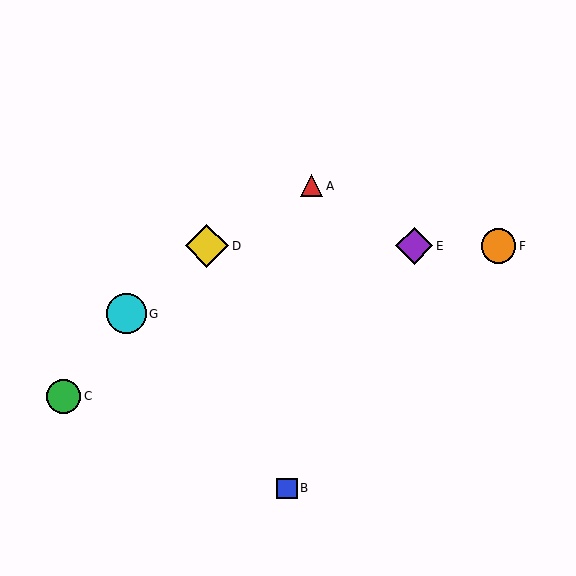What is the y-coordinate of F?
Object F is at y≈246.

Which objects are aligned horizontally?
Objects D, E, F are aligned horizontally.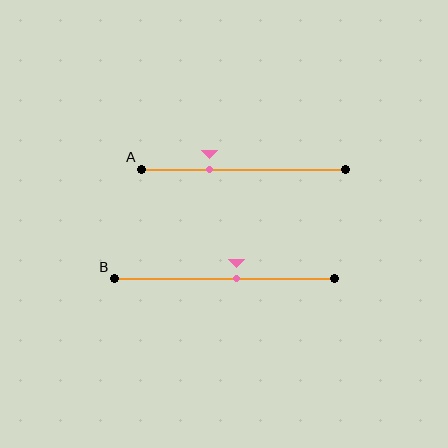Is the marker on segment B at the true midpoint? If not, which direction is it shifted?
No, the marker on segment B is shifted to the right by about 6% of the segment length.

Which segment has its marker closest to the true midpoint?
Segment B has its marker closest to the true midpoint.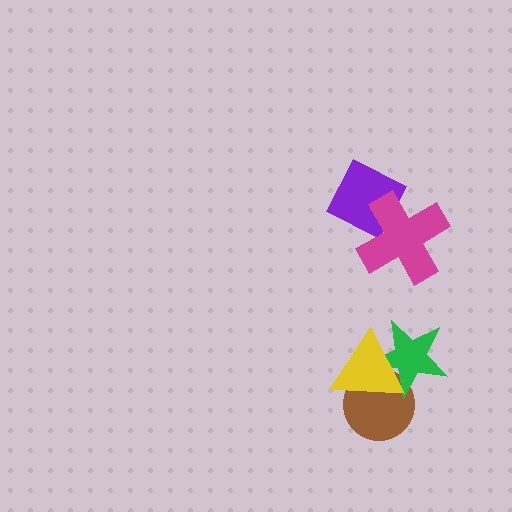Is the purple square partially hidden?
Yes, it is partially covered by another shape.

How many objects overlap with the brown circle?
2 objects overlap with the brown circle.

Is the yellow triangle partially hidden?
No, no other shape covers it.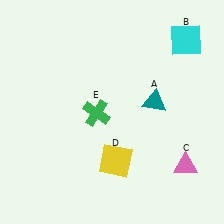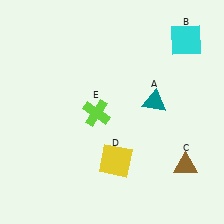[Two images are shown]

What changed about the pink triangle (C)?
In Image 1, C is pink. In Image 2, it changed to brown.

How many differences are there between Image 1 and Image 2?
There are 2 differences between the two images.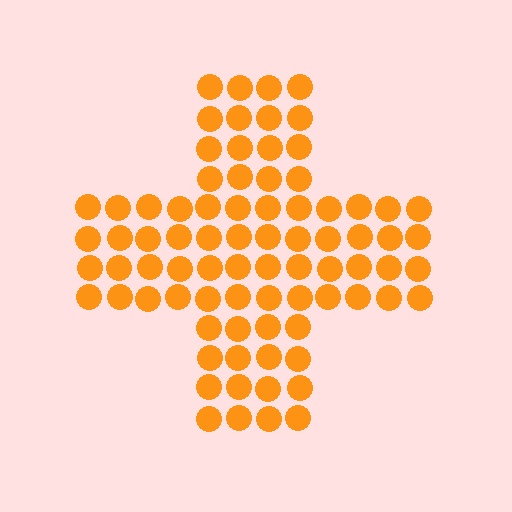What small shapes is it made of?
It is made of small circles.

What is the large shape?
The large shape is a cross.